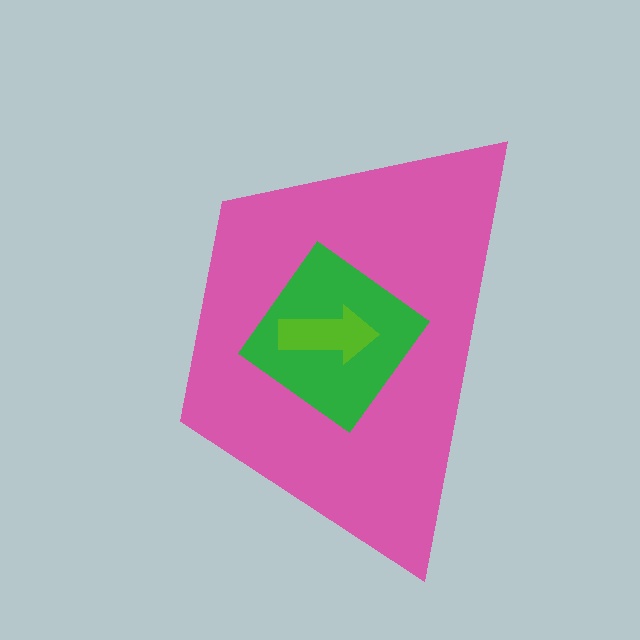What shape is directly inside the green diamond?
The lime arrow.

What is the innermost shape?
The lime arrow.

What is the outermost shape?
The pink trapezoid.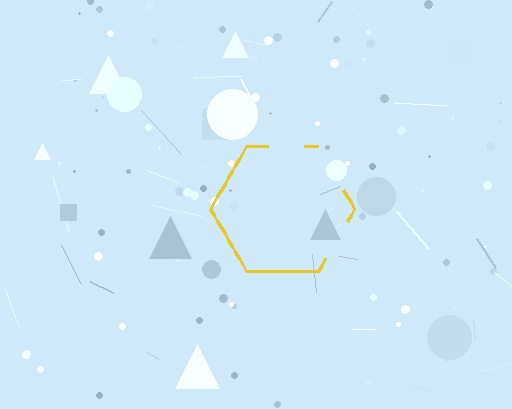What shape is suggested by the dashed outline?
The dashed outline suggests a hexagon.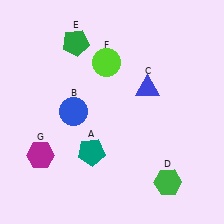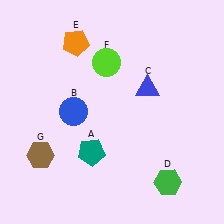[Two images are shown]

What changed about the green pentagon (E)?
In Image 1, E is green. In Image 2, it changed to orange.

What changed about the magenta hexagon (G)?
In Image 1, G is magenta. In Image 2, it changed to brown.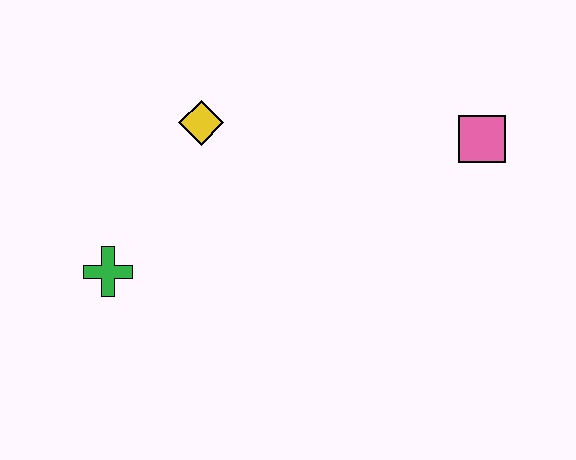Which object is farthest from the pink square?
The green cross is farthest from the pink square.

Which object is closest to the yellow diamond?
The green cross is closest to the yellow diamond.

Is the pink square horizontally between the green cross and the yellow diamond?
No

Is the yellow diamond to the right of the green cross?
Yes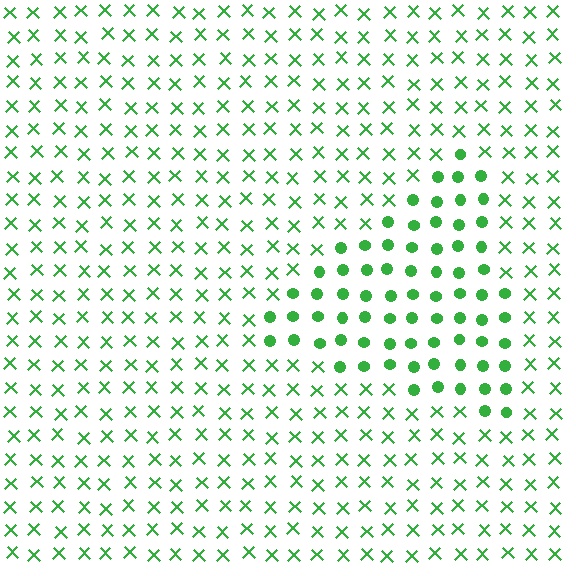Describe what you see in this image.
The image is filled with small green elements arranged in a uniform grid. A triangle-shaped region contains circles, while the surrounding area contains X marks. The boundary is defined purely by the change in element shape.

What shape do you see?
I see a triangle.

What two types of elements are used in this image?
The image uses circles inside the triangle region and X marks outside it.